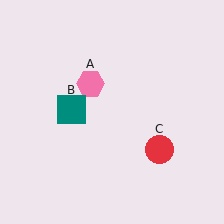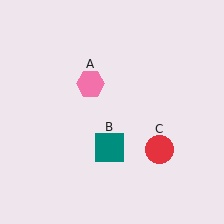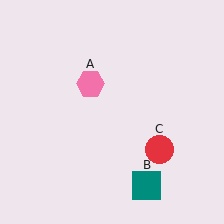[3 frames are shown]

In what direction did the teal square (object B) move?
The teal square (object B) moved down and to the right.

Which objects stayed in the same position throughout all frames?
Pink hexagon (object A) and red circle (object C) remained stationary.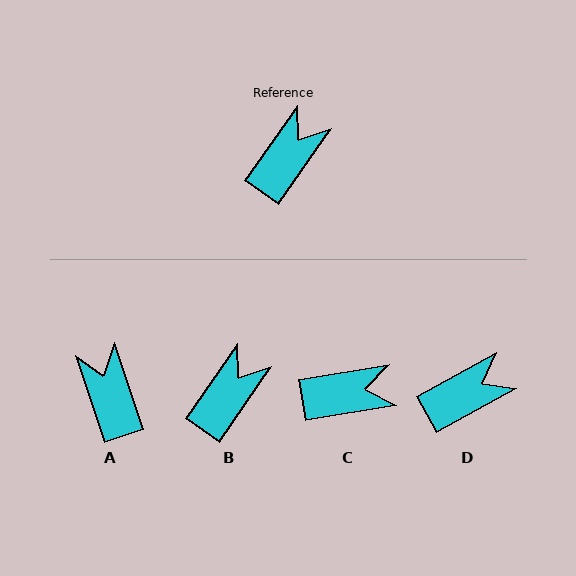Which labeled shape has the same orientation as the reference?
B.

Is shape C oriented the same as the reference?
No, it is off by about 46 degrees.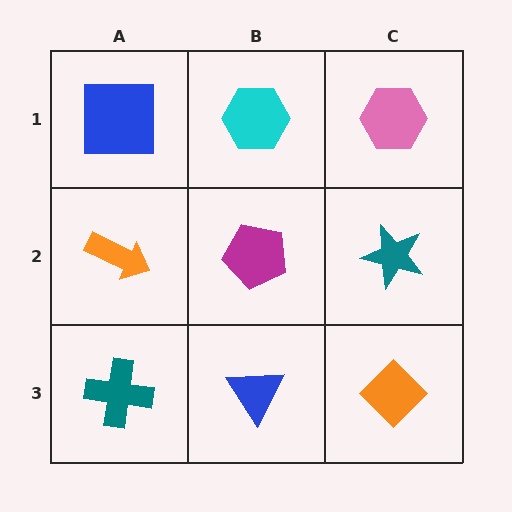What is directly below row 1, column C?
A teal star.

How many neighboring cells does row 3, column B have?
3.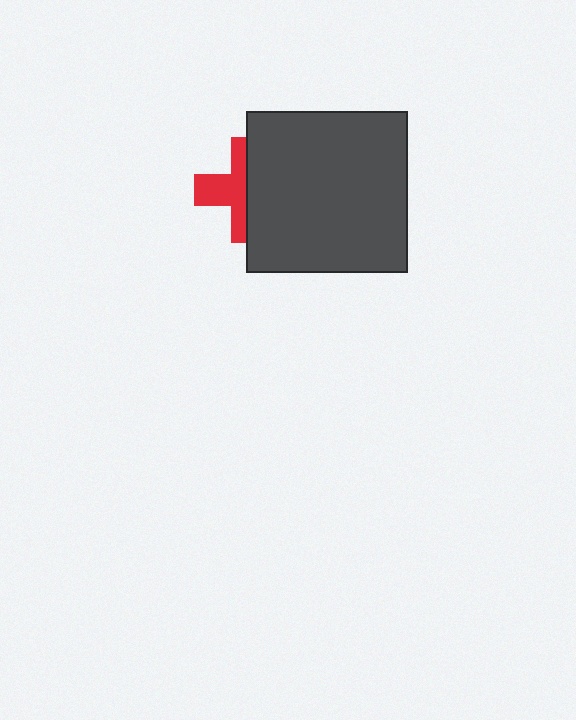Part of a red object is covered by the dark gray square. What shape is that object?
It is a cross.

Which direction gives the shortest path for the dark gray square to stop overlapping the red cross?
Moving right gives the shortest separation.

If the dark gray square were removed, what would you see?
You would see the complete red cross.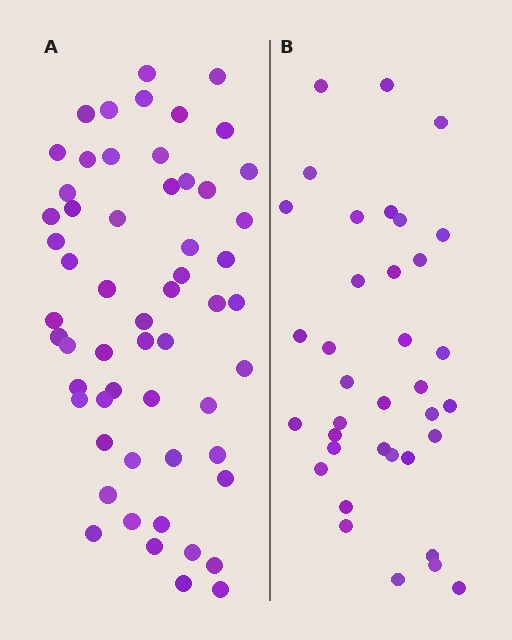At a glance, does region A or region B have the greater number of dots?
Region A (the left region) has more dots.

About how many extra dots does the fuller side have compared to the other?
Region A has approximately 20 more dots than region B.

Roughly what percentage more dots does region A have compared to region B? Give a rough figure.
About 60% more.